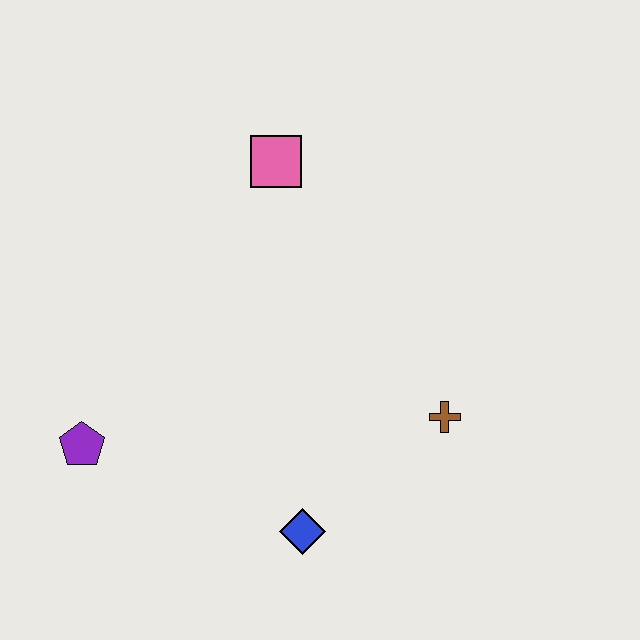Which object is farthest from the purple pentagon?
The brown cross is farthest from the purple pentagon.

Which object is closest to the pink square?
The brown cross is closest to the pink square.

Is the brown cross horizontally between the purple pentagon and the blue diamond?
No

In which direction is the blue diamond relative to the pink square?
The blue diamond is below the pink square.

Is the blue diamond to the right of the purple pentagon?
Yes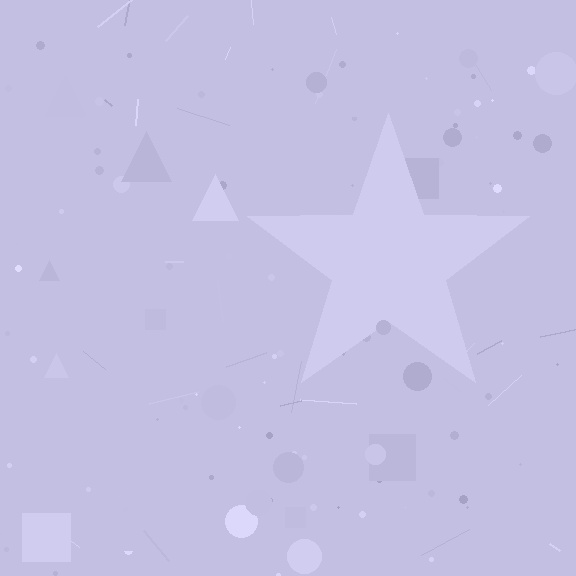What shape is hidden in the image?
A star is hidden in the image.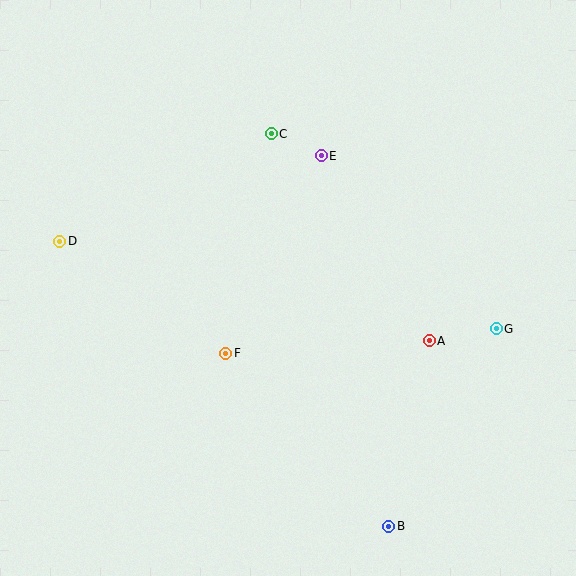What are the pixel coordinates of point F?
Point F is at (226, 353).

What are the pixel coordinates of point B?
Point B is at (389, 526).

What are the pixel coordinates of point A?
Point A is at (429, 341).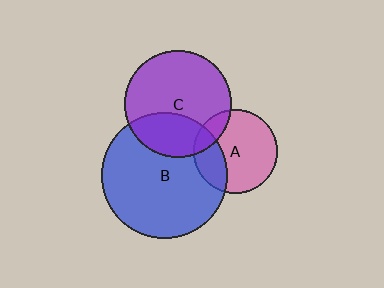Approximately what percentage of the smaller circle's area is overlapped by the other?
Approximately 25%.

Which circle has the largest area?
Circle B (blue).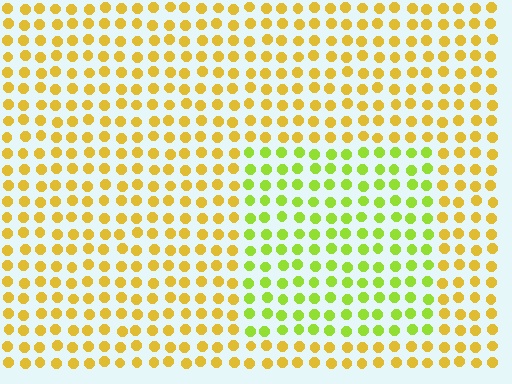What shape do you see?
I see a rectangle.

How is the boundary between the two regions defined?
The boundary is defined purely by a slight shift in hue (about 40 degrees). Spacing, size, and orientation are identical on both sides.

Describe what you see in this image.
The image is filled with small yellow elements in a uniform arrangement. A rectangle-shaped region is visible where the elements are tinted to a slightly different hue, forming a subtle color boundary.